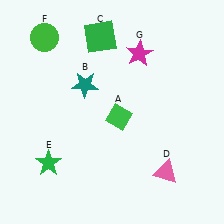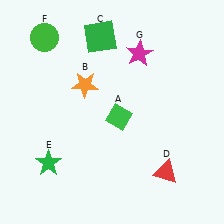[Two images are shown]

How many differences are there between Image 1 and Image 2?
There are 2 differences between the two images.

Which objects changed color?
B changed from teal to orange. D changed from pink to red.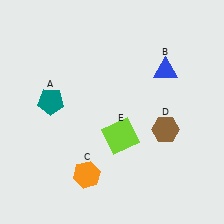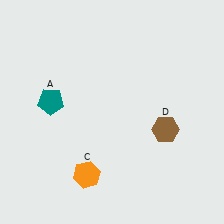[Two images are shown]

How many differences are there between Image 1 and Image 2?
There are 2 differences between the two images.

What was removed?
The lime square (E), the blue triangle (B) were removed in Image 2.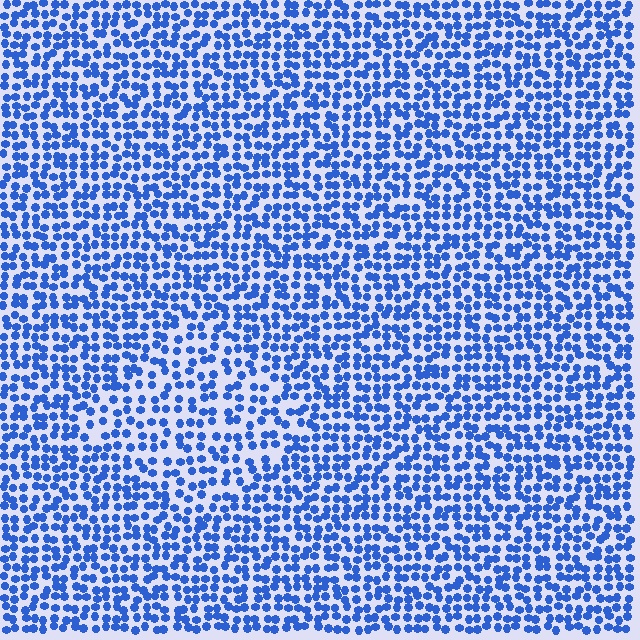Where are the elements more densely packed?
The elements are more densely packed outside the diamond boundary.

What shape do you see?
I see a diamond.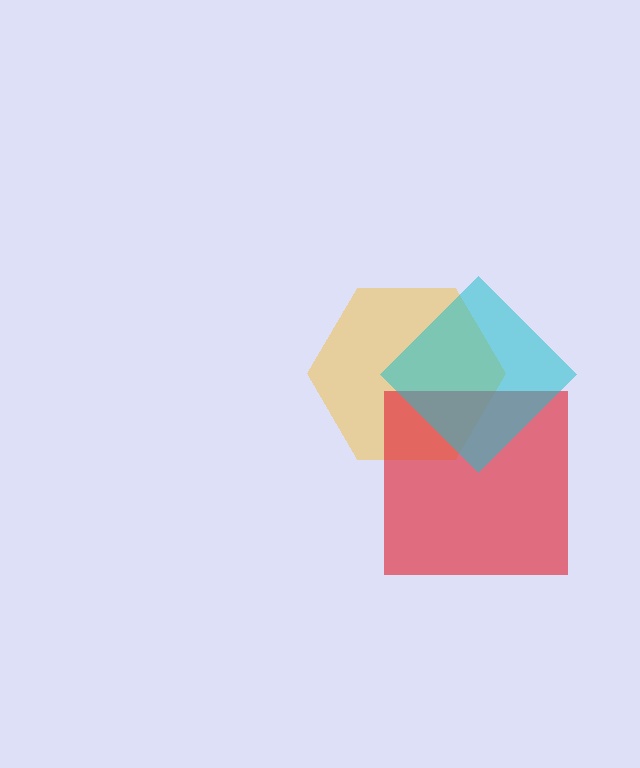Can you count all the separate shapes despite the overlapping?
Yes, there are 3 separate shapes.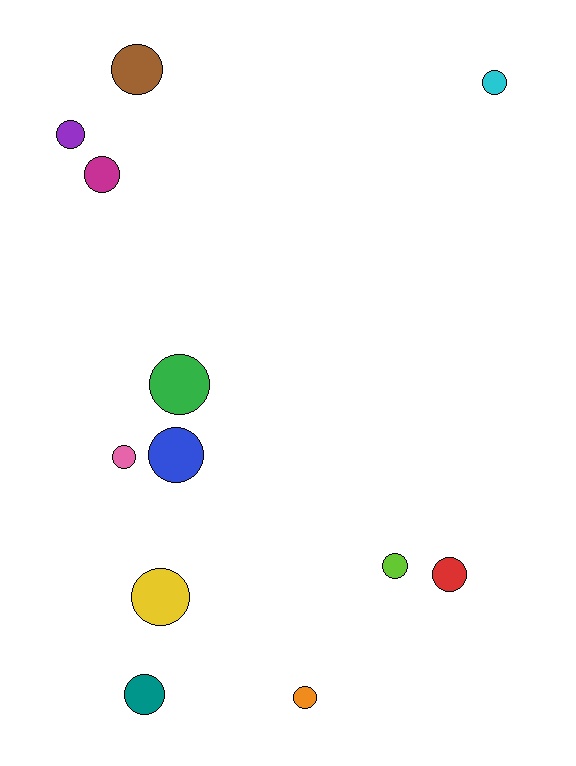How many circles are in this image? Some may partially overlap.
There are 12 circles.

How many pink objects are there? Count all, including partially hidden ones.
There is 1 pink object.